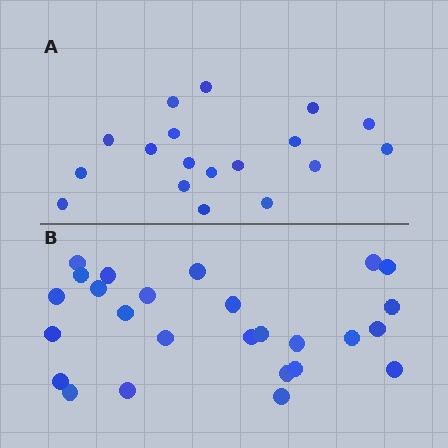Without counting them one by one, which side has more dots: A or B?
Region B (the bottom region) has more dots.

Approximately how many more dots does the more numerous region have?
Region B has roughly 8 or so more dots than region A.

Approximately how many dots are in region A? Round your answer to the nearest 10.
About 20 dots. (The exact count is 18, which rounds to 20.)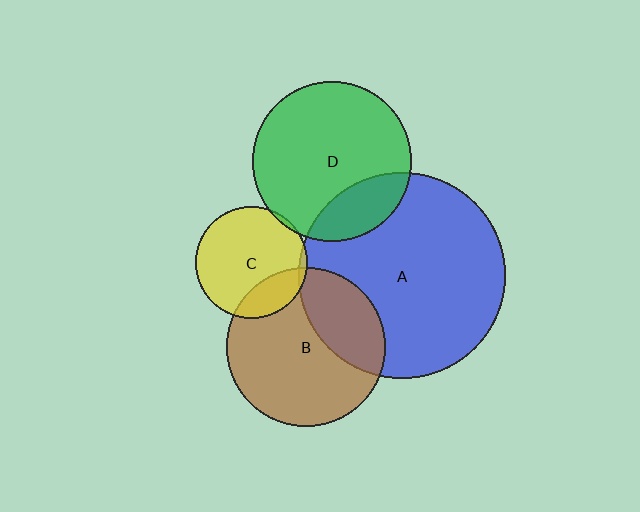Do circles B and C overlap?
Yes.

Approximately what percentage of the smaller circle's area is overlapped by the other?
Approximately 20%.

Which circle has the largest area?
Circle A (blue).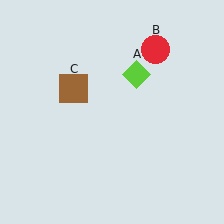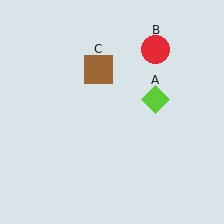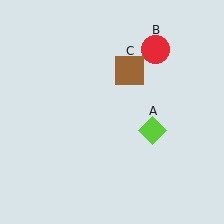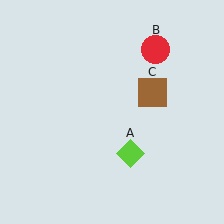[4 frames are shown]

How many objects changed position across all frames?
2 objects changed position: lime diamond (object A), brown square (object C).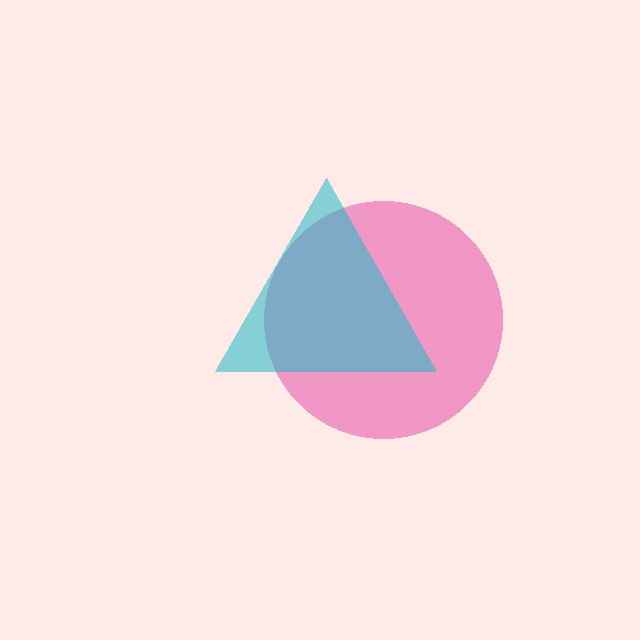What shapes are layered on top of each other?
The layered shapes are: a pink circle, a cyan triangle.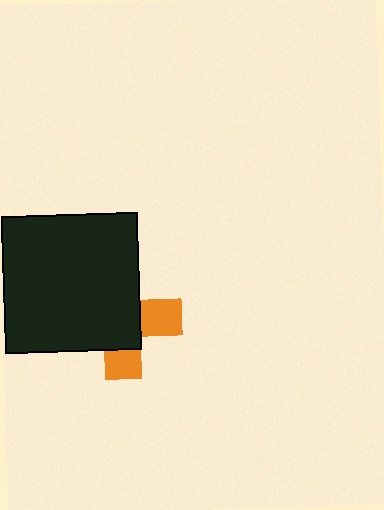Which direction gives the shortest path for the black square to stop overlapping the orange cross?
Moving toward the upper-left gives the shortest separation.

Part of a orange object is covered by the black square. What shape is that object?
It is a cross.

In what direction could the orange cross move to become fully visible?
The orange cross could move toward the lower-right. That would shift it out from behind the black square entirely.